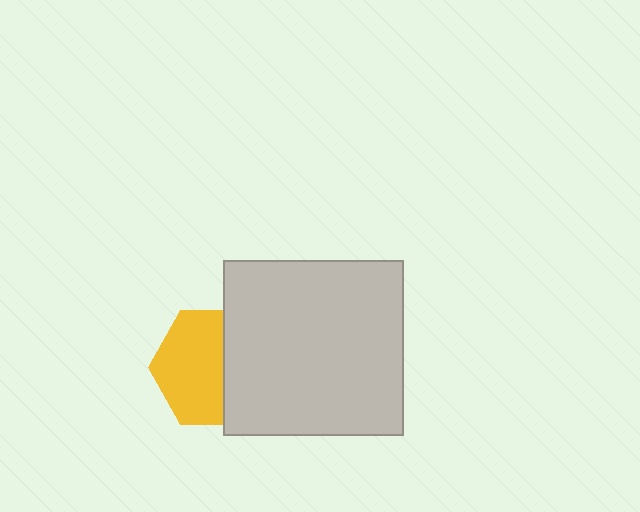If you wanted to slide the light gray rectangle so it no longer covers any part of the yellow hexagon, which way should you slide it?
Slide it right — that is the most direct way to separate the two shapes.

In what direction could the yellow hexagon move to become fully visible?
The yellow hexagon could move left. That would shift it out from behind the light gray rectangle entirely.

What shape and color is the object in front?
The object in front is a light gray rectangle.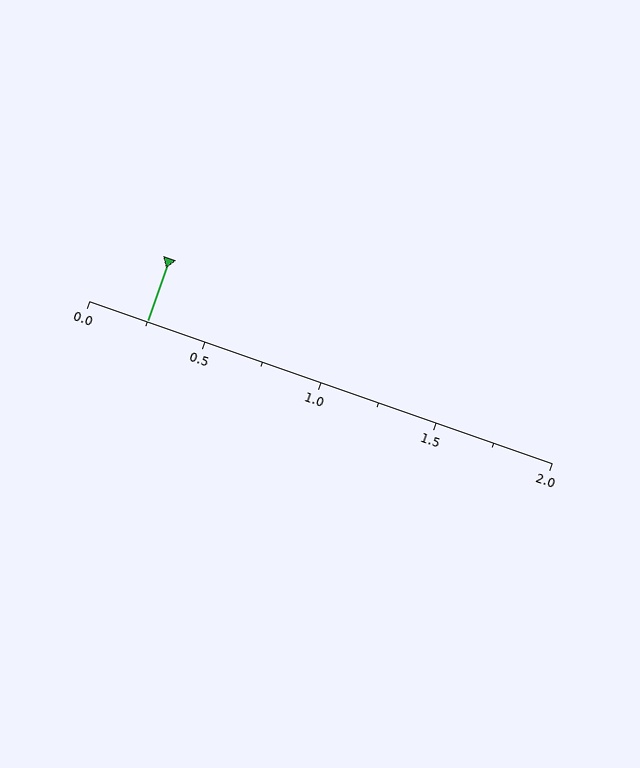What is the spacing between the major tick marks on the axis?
The major ticks are spaced 0.5 apart.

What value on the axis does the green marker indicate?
The marker indicates approximately 0.25.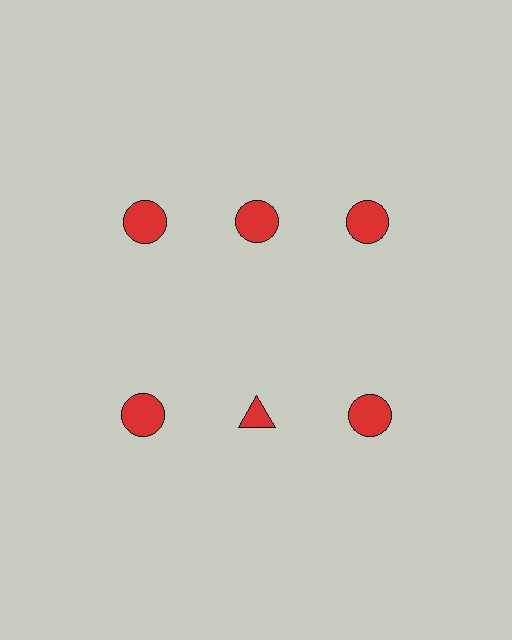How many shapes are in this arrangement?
There are 6 shapes arranged in a grid pattern.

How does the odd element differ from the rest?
It has a different shape: triangle instead of circle.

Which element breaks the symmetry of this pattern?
The red triangle in the second row, second from left column breaks the symmetry. All other shapes are red circles.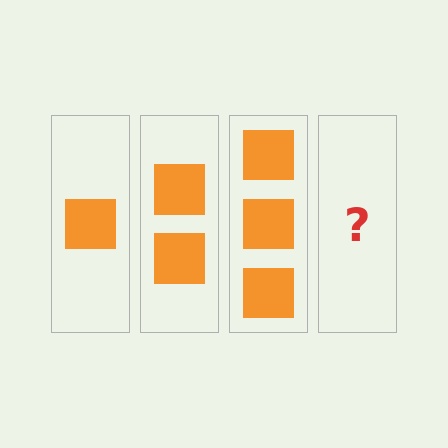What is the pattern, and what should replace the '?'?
The pattern is that each step adds one more square. The '?' should be 4 squares.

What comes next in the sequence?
The next element should be 4 squares.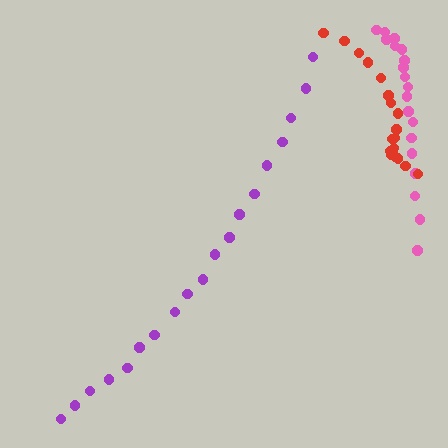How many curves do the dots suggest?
There are 3 distinct paths.